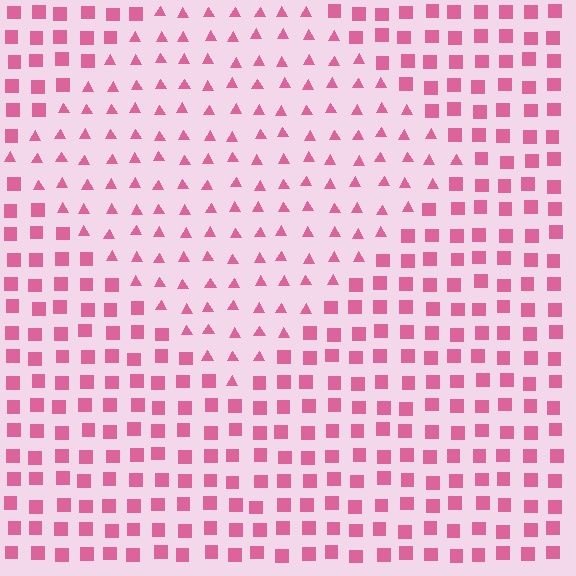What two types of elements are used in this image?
The image uses triangles inside the diamond region and squares outside it.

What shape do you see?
I see a diamond.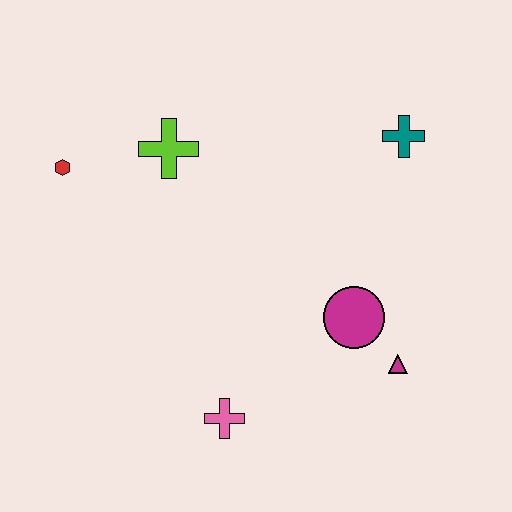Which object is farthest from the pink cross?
The teal cross is farthest from the pink cross.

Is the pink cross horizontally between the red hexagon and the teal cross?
Yes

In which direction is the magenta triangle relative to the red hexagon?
The magenta triangle is to the right of the red hexagon.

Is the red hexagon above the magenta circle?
Yes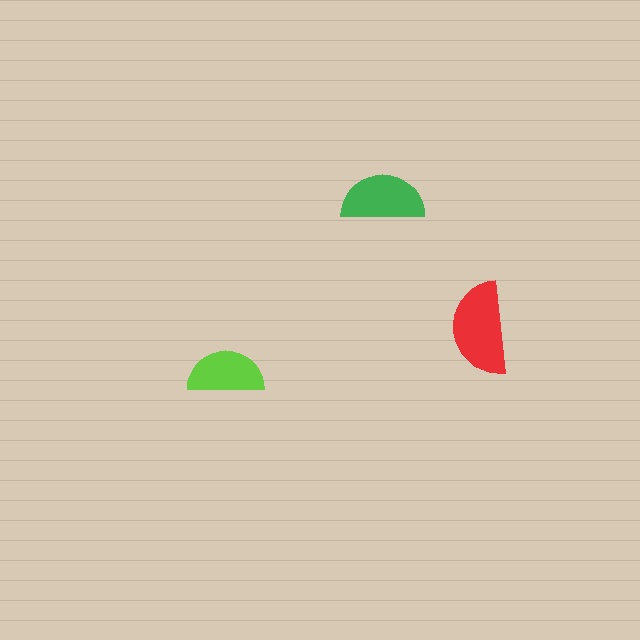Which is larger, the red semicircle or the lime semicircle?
The red one.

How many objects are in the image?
There are 3 objects in the image.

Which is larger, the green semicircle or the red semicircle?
The red one.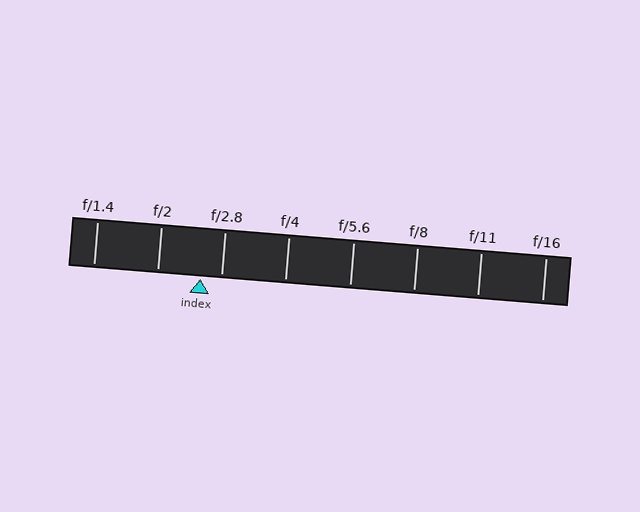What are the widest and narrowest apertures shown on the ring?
The widest aperture shown is f/1.4 and the narrowest is f/16.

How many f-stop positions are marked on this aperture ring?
There are 8 f-stop positions marked.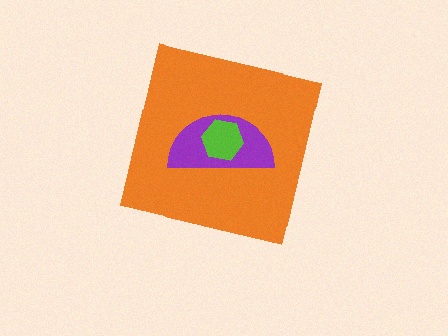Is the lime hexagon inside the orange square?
Yes.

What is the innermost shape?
The lime hexagon.